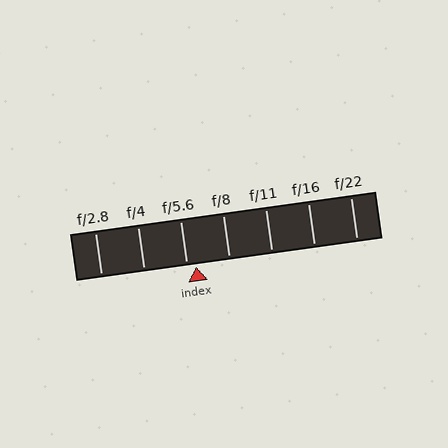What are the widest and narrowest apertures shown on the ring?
The widest aperture shown is f/2.8 and the narrowest is f/22.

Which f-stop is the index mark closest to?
The index mark is closest to f/5.6.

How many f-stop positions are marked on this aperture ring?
There are 7 f-stop positions marked.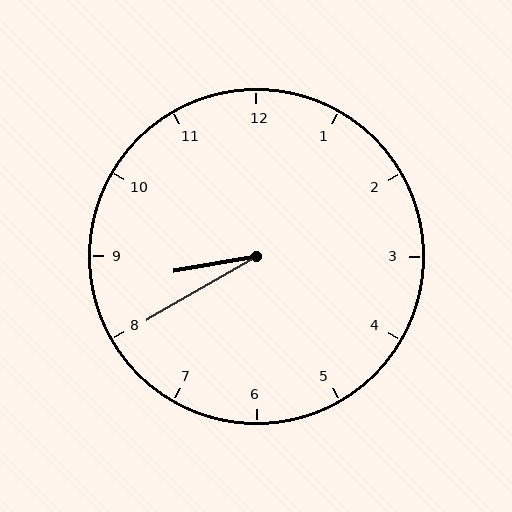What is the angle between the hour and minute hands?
Approximately 20 degrees.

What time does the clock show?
8:40.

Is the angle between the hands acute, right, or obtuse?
It is acute.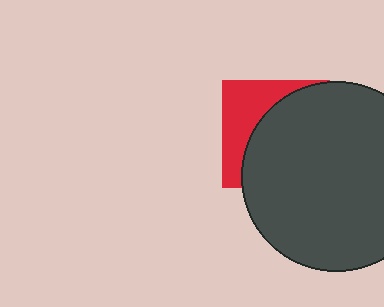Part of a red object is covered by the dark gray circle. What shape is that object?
It is a square.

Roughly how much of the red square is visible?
A small part of it is visible (roughly 36%).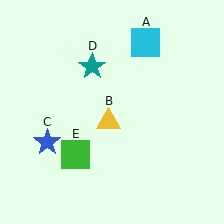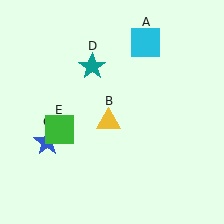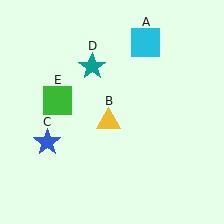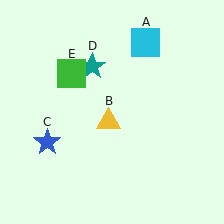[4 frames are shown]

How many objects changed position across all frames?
1 object changed position: green square (object E).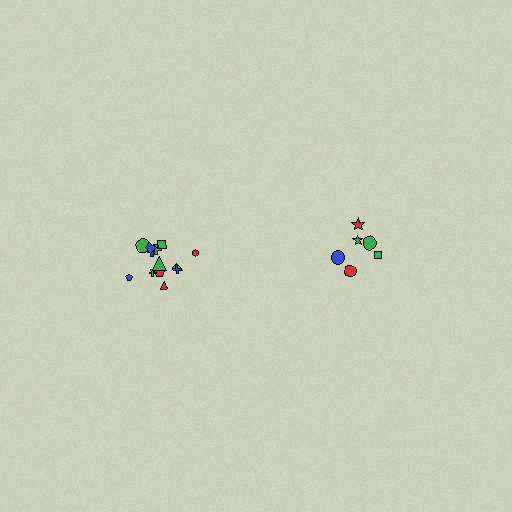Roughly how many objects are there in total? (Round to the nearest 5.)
Roughly 20 objects in total.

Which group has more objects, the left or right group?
The left group.